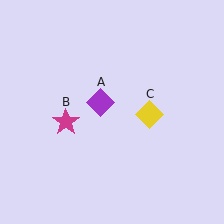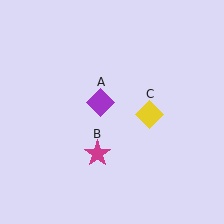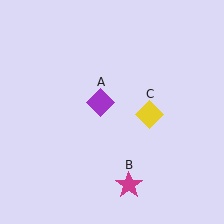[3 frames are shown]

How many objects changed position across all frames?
1 object changed position: magenta star (object B).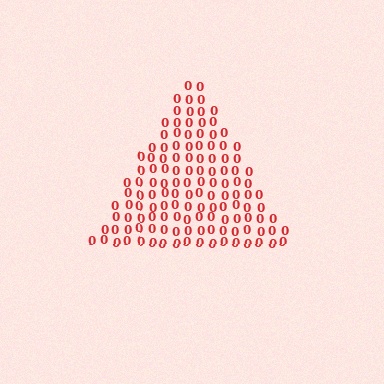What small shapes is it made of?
It is made of small digit 0's.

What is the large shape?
The large shape is a triangle.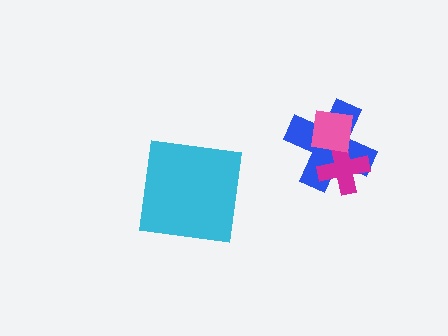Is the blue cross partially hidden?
Yes, it is partially covered by another shape.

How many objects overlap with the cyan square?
0 objects overlap with the cyan square.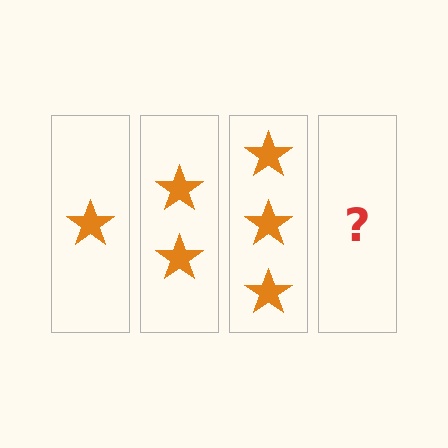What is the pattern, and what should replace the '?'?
The pattern is that each step adds one more star. The '?' should be 4 stars.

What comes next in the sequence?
The next element should be 4 stars.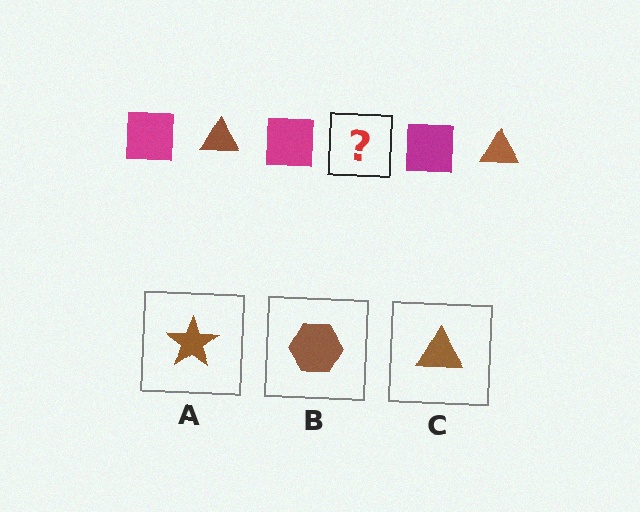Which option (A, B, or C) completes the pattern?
C.